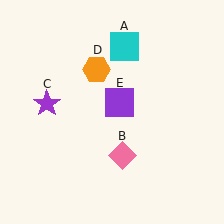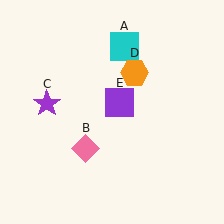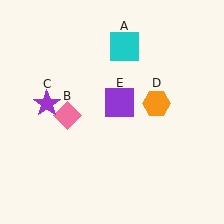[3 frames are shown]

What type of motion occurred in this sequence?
The pink diamond (object B), orange hexagon (object D) rotated clockwise around the center of the scene.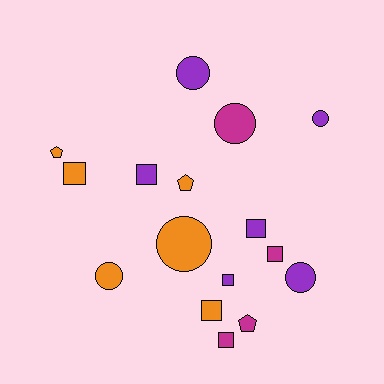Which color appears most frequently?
Orange, with 6 objects.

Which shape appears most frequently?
Square, with 7 objects.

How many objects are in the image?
There are 16 objects.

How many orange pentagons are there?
There are 2 orange pentagons.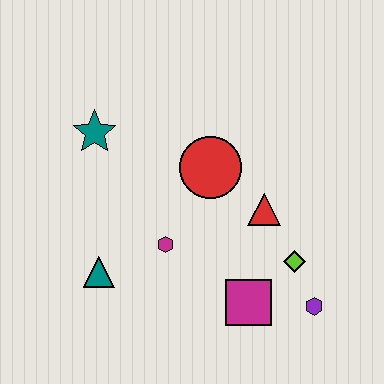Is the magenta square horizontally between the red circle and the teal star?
No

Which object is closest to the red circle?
The red triangle is closest to the red circle.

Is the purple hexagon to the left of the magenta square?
No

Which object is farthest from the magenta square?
The teal star is farthest from the magenta square.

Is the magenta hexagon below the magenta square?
No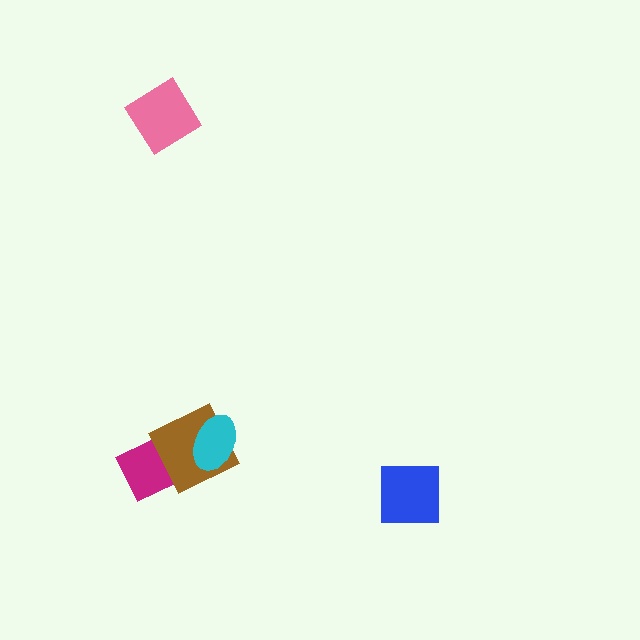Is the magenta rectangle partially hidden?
Yes, it is partially covered by another shape.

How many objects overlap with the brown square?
2 objects overlap with the brown square.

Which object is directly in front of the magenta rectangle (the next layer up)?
The brown square is directly in front of the magenta rectangle.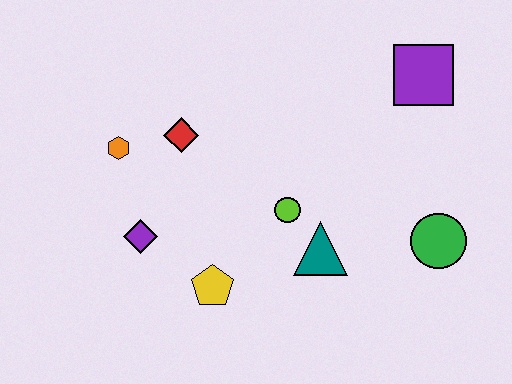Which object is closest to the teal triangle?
The lime circle is closest to the teal triangle.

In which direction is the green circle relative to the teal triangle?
The green circle is to the right of the teal triangle.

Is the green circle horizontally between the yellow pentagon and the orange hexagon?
No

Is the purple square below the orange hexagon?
No